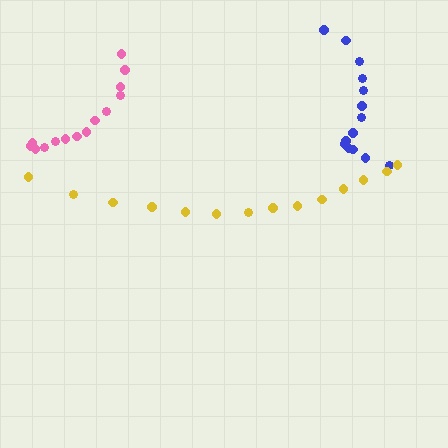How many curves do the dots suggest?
There are 3 distinct paths.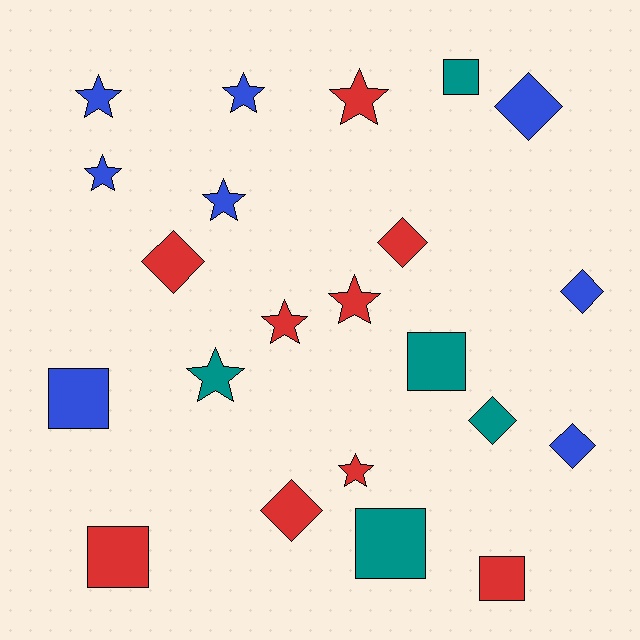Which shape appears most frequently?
Star, with 9 objects.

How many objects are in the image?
There are 22 objects.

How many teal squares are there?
There are 3 teal squares.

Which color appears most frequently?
Red, with 9 objects.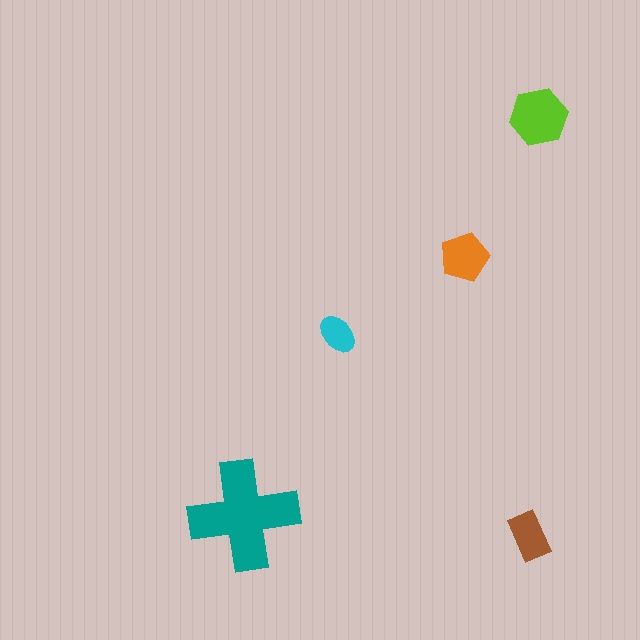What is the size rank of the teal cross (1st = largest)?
1st.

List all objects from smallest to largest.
The cyan ellipse, the brown rectangle, the orange pentagon, the lime hexagon, the teal cross.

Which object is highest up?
The lime hexagon is topmost.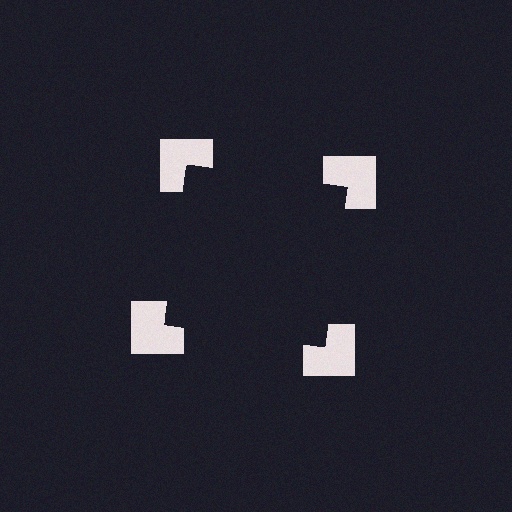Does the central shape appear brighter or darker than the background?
It typically appears slightly darker than the background, even though no actual brightness change is drawn.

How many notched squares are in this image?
There are 4 — one at each vertex of the illusory square.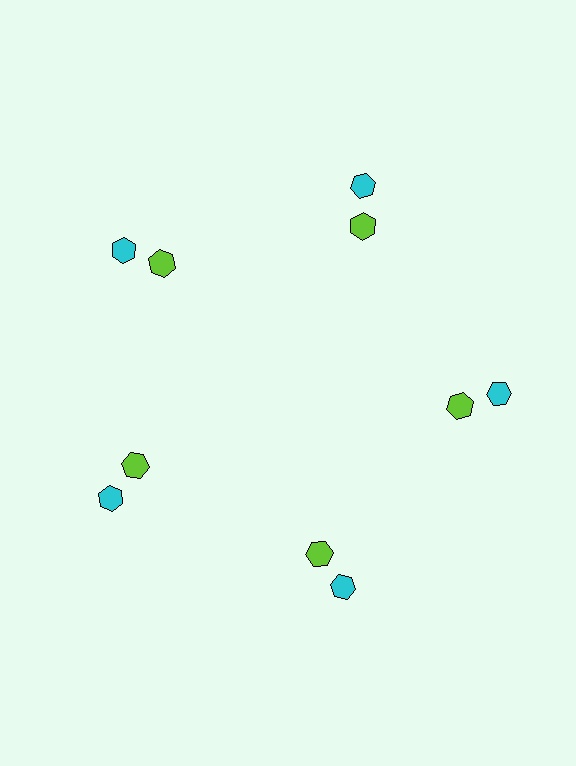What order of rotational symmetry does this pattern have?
This pattern has 5-fold rotational symmetry.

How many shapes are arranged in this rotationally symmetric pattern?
There are 10 shapes, arranged in 5 groups of 2.